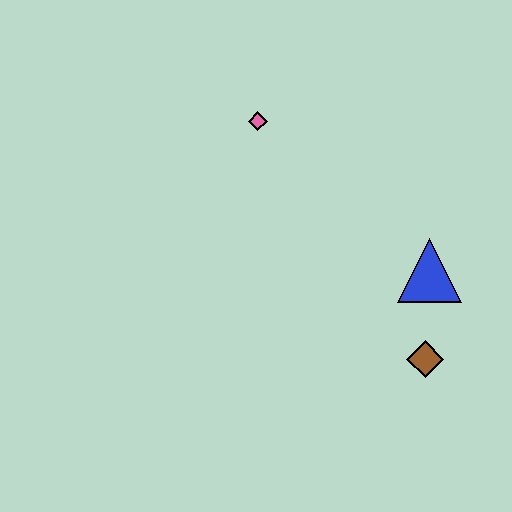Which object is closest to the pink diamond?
The blue triangle is closest to the pink diamond.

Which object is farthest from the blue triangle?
The pink diamond is farthest from the blue triangle.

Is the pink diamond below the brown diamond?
No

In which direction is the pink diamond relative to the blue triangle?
The pink diamond is to the left of the blue triangle.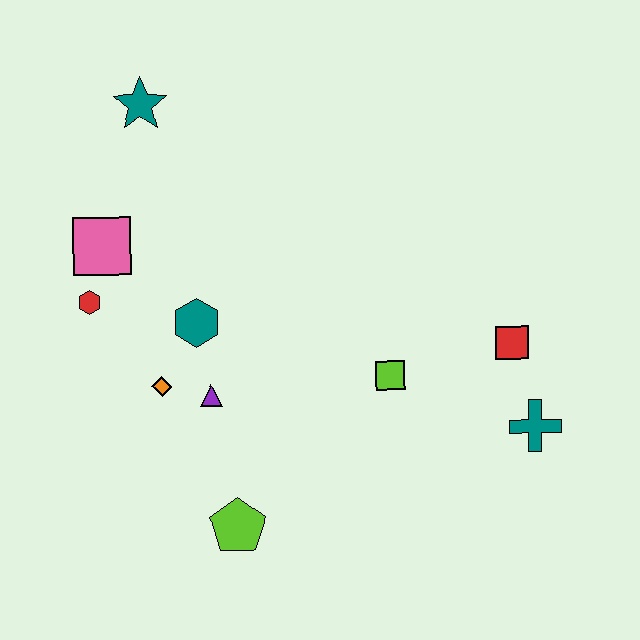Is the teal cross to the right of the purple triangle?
Yes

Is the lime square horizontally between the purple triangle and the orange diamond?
No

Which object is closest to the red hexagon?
The pink square is closest to the red hexagon.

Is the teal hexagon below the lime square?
No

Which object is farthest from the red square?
The teal star is farthest from the red square.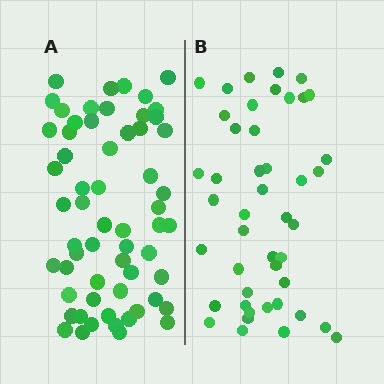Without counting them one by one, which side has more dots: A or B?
Region A (the left region) has more dots.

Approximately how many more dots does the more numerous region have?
Region A has approximately 15 more dots than region B.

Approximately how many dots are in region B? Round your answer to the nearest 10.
About 40 dots. (The exact count is 45, which rounds to 40.)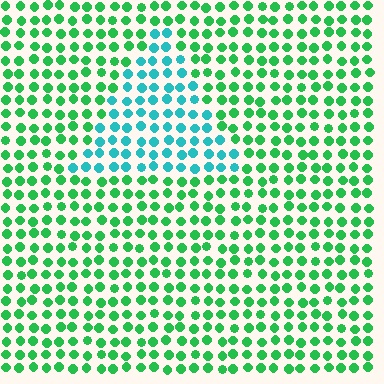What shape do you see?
I see a triangle.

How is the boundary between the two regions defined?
The boundary is defined purely by a slight shift in hue (about 45 degrees). Spacing, size, and orientation are identical on both sides.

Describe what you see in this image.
The image is filled with small green elements in a uniform arrangement. A triangle-shaped region is visible where the elements are tinted to a slightly different hue, forming a subtle color boundary.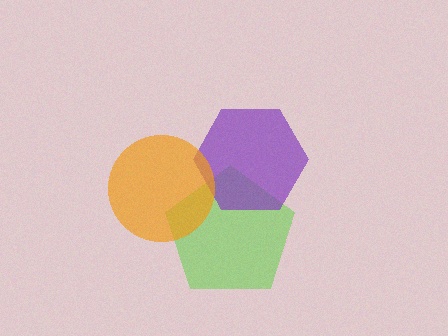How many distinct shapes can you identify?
There are 3 distinct shapes: a lime pentagon, a purple hexagon, an orange circle.